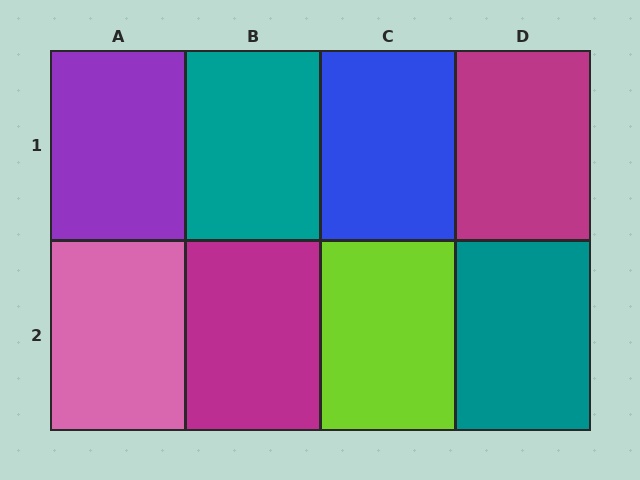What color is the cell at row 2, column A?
Pink.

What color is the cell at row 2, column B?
Magenta.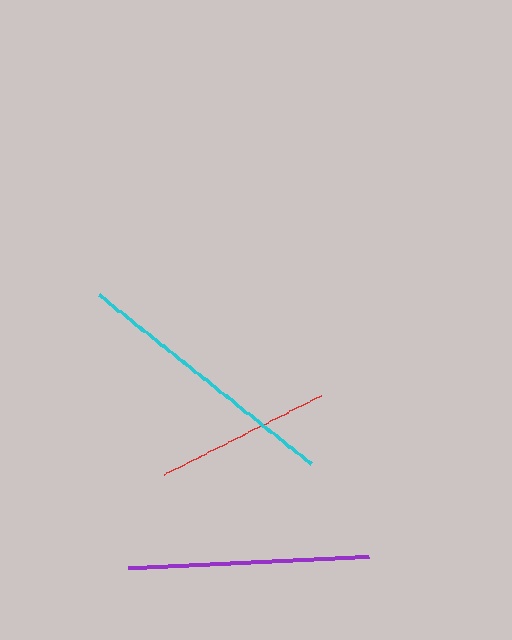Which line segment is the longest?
The cyan line is the longest at approximately 271 pixels.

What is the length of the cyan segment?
The cyan segment is approximately 271 pixels long.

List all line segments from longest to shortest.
From longest to shortest: cyan, purple, red.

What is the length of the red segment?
The red segment is approximately 175 pixels long.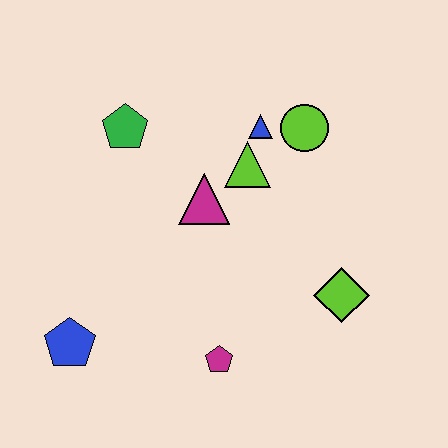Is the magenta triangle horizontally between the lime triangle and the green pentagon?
Yes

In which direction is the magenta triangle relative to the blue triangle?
The magenta triangle is below the blue triangle.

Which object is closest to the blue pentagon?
The magenta pentagon is closest to the blue pentagon.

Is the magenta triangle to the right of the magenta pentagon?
No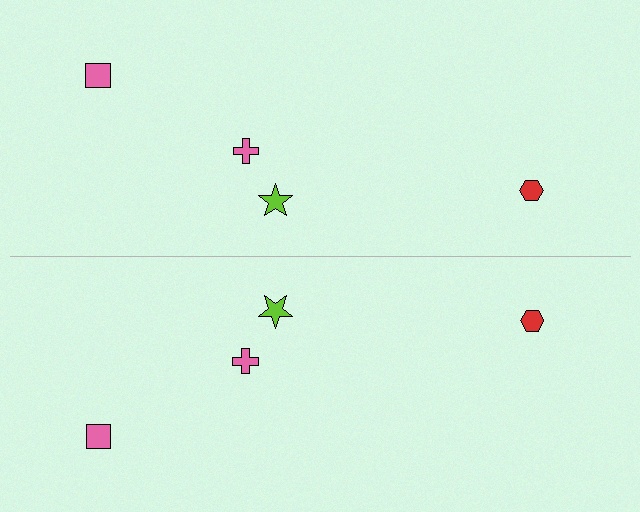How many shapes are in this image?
There are 8 shapes in this image.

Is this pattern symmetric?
Yes, this pattern has bilateral (reflection) symmetry.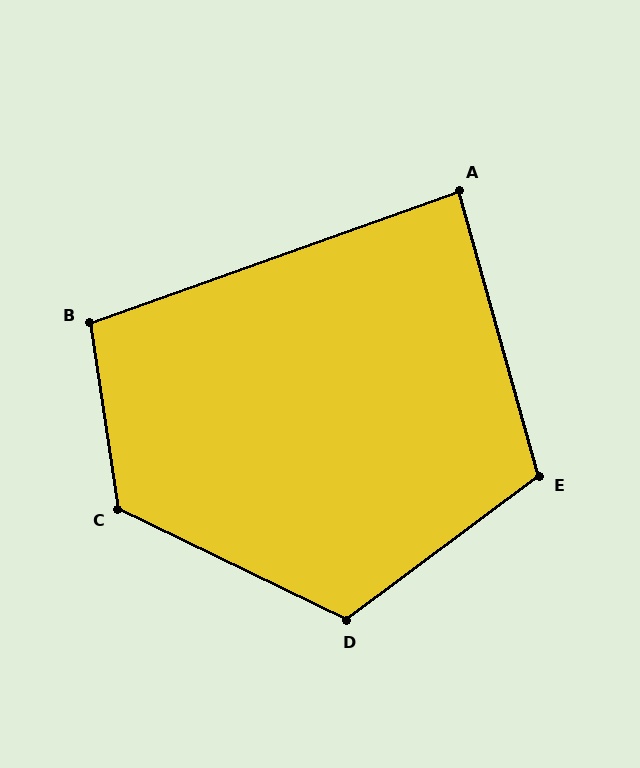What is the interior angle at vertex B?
Approximately 101 degrees (obtuse).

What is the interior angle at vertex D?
Approximately 117 degrees (obtuse).